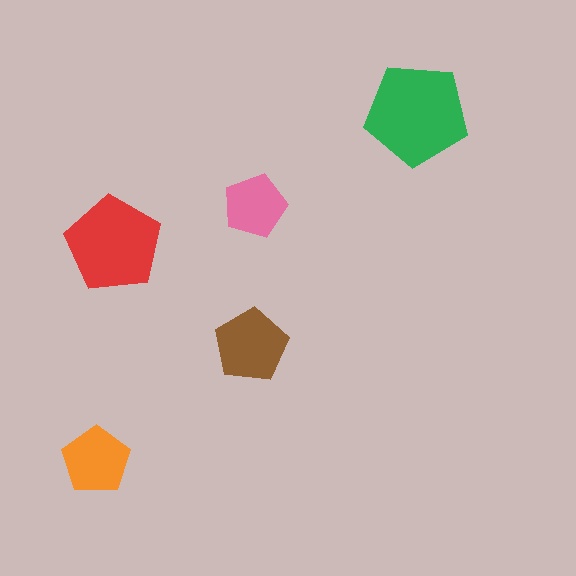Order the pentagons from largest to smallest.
the green one, the red one, the brown one, the orange one, the pink one.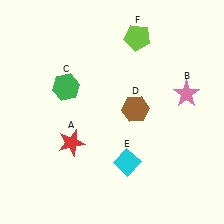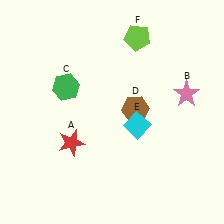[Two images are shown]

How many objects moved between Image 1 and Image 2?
1 object moved between the two images.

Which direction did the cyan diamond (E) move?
The cyan diamond (E) moved up.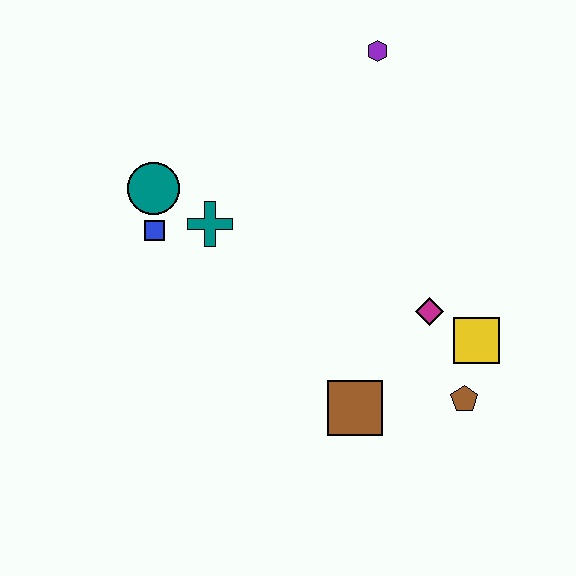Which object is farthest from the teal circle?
The brown pentagon is farthest from the teal circle.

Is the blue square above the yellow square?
Yes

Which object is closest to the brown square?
The brown pentagon is closest to the brown square.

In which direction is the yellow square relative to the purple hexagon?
The yellow square is below the purple hexagon.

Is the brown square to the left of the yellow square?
Yes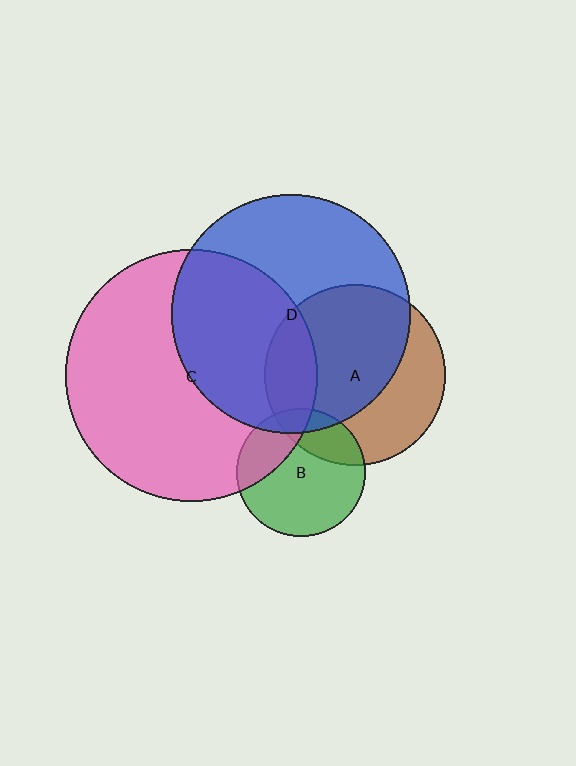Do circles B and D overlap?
Yes.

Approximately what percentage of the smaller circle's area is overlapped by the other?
Approximately 10%.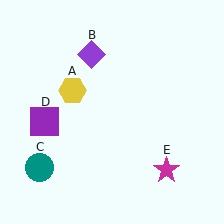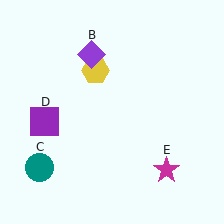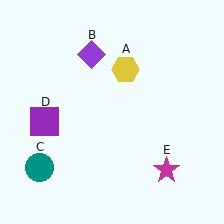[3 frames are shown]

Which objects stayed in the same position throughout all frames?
Purple diamond (object B) and teal circle (object C) and purple square (object D) and magenta star (object E) remained stationary.